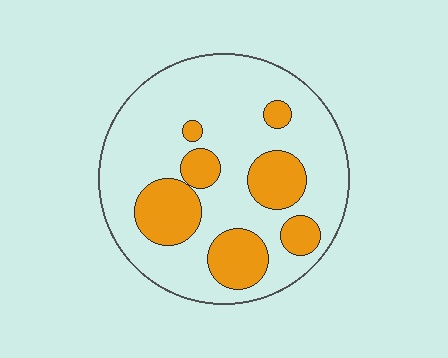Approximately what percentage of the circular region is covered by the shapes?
Approximately 25%.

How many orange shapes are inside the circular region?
7.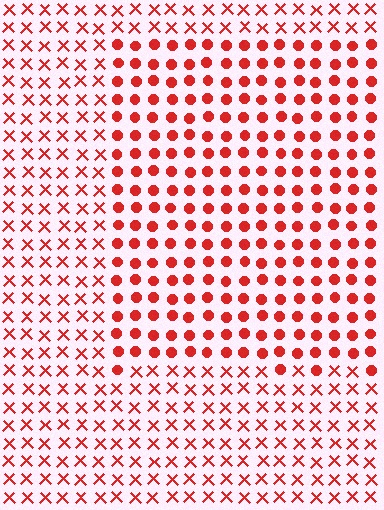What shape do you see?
I see a rectangle.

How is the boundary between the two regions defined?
The boundary is defined by a change in element shape: circles inside vs. X marks outside. All elements share the same color and spacing.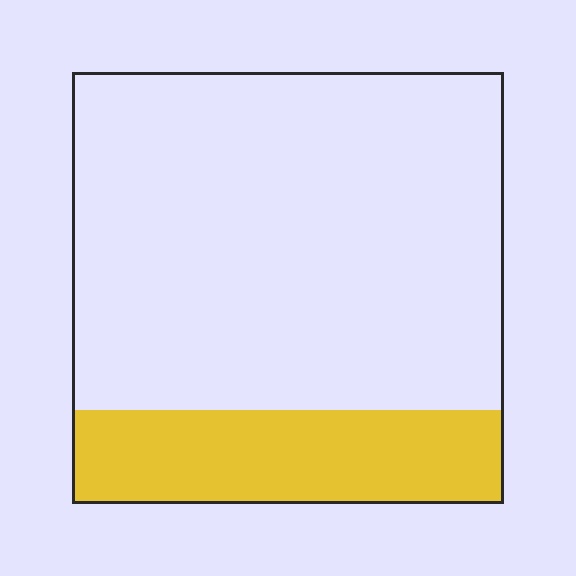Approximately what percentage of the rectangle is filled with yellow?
Approximately 20%.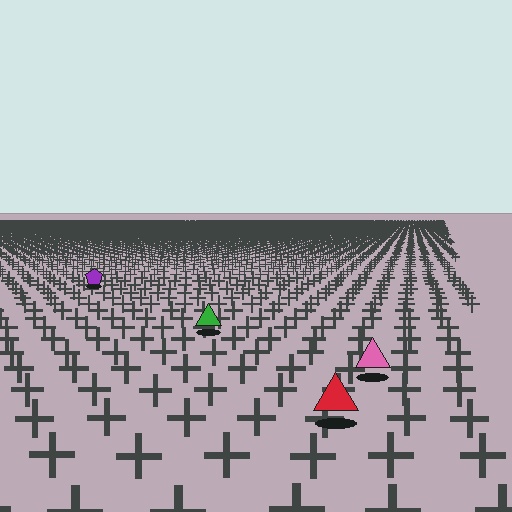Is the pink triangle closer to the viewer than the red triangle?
No. The red triangle is closer — you can tell from the texture gradient: the ground texture is coarser near it.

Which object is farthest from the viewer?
The purple pentagon is farthest from the viewer. It appears smaller and the ground texture around it is denser.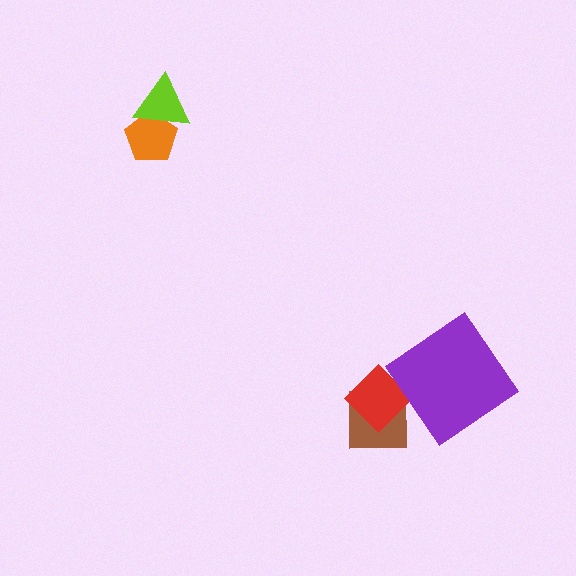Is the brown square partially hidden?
Yes, it is partially covered by another shape.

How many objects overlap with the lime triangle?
1 object overlaps with the lime triangle.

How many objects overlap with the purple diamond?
0 objects overlap with the purple diamond.